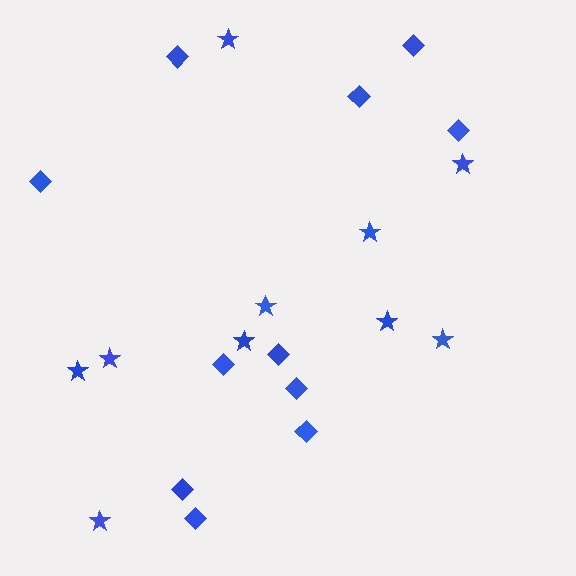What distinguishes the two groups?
There are 2 groups: one group of stars (10) and one group of diamonds (11).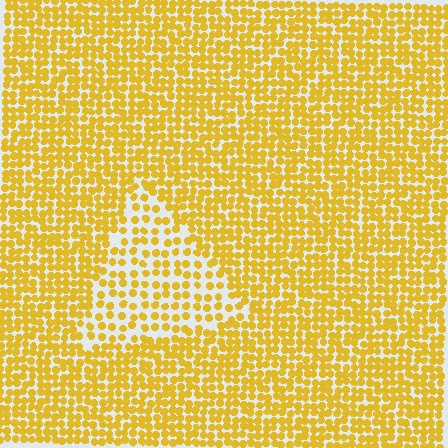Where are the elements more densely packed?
The elements are more densely packed outside the triangle boundary.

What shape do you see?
I see a triangle.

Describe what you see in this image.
The image contains small yellow elements arranged at two different densities. A triangle-shaped region is visible where the elements are less densely packed than the surrounding area.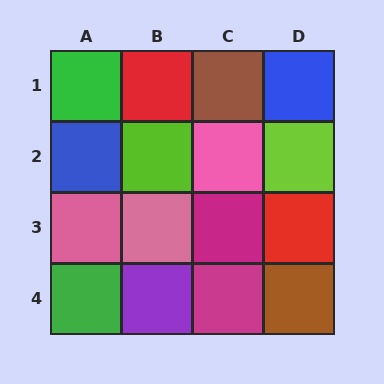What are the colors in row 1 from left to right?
Green, red, brown, blue.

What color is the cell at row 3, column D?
Red.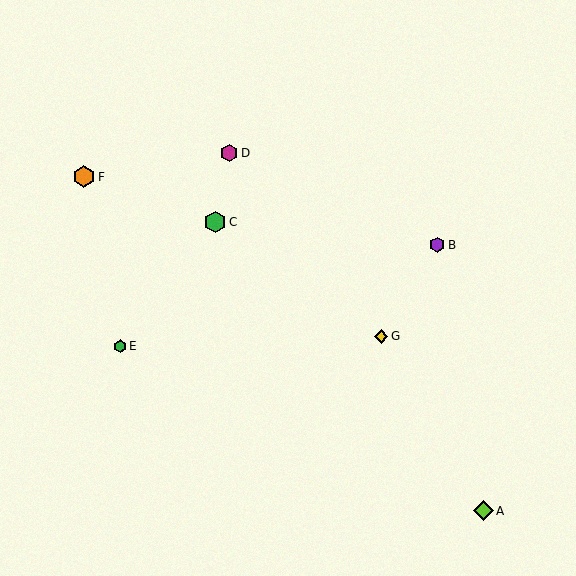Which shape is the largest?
The orange hexagon (labeled F) is the largest.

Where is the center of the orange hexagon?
The center of the orange hexagon is at (84, 177).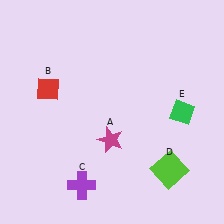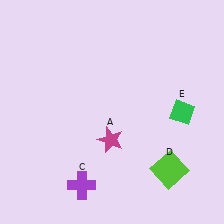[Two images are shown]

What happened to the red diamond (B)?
The red diamond (B) was removed in Image 2. It was in the top-left area of Image 1.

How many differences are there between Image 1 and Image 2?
There is 1 difference between the two images.